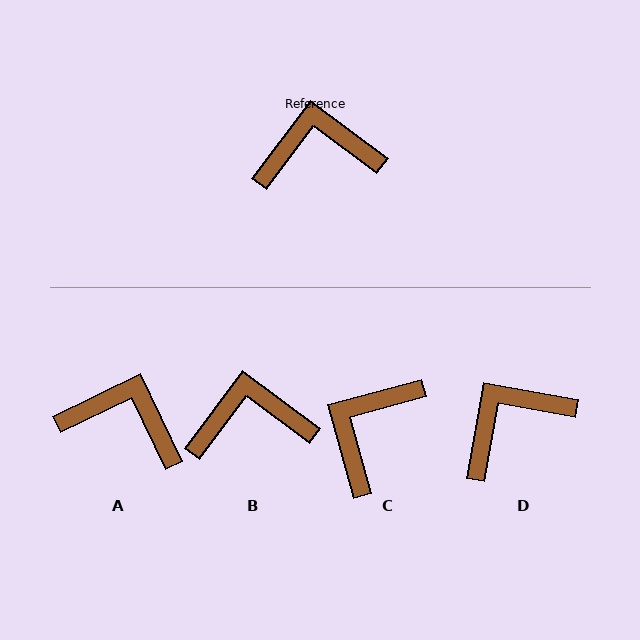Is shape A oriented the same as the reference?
No, it is off by about 27 degrees.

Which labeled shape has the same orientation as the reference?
B.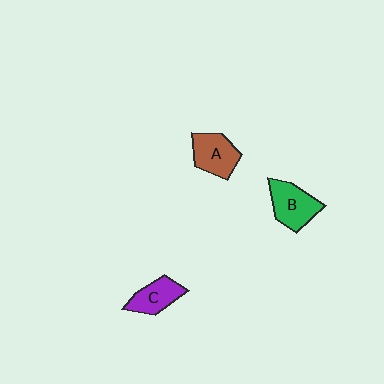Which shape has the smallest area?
Shape C (purple).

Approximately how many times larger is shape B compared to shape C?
Approximately 1.3 times.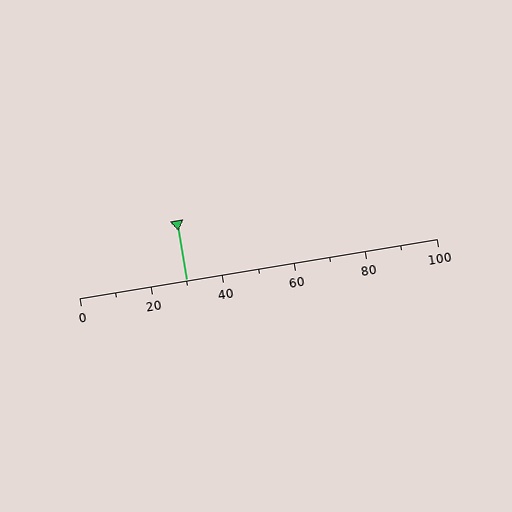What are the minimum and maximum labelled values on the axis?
The axis runs from 0 to 100.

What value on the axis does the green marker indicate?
The marker indicates approximately 30.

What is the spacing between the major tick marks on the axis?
The major ticks are spaced 20 apart.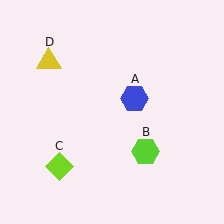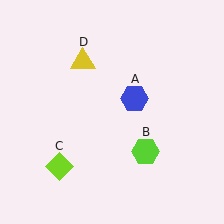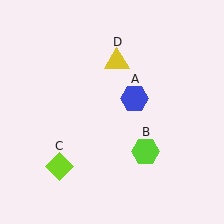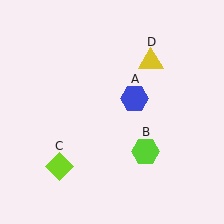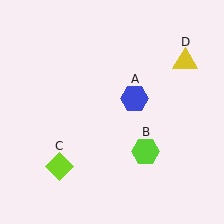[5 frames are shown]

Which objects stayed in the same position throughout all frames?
Blue hexagon (object A) and lime hexagon (object B) and lime diamond (object C) remained stationary.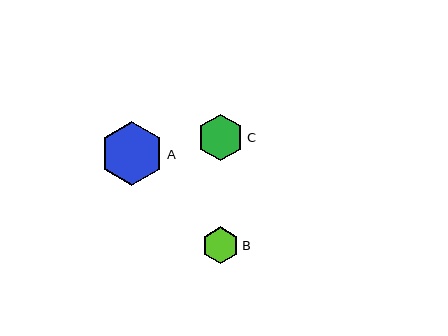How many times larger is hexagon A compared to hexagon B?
Hexagon A is approximately 1.7 times the size of hexagon B.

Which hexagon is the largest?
Hexagon A is the largest with a size of approximately 64 pixels.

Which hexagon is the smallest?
Hexagon B is the smallest with a size of approximately 37 pixels.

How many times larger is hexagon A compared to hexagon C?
Hexagon A is approximately 1.4 times the size of hexagon C.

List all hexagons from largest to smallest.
From largest to smallest: A, C, B.